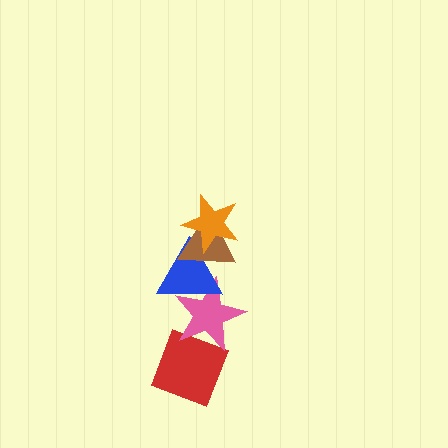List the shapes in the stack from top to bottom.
From top to bottom: the orange star, the brown triangle, the blue triangle, the pink star, the red diamond.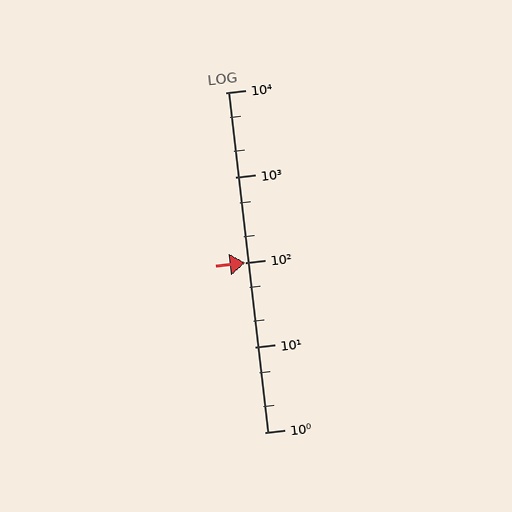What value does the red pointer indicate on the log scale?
The pointer indicates approximately 100.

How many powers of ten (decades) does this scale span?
The scale spans 4 decades, from 1 to 10000.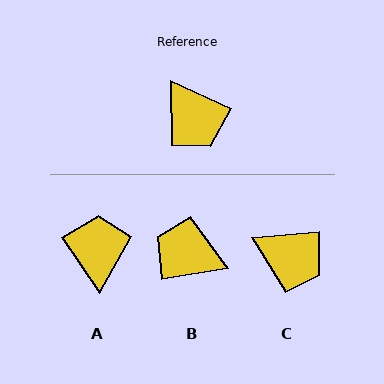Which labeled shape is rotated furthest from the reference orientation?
A, about 149 degrees away.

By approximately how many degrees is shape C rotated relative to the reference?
Approximately 29 degrees counter-clockwise.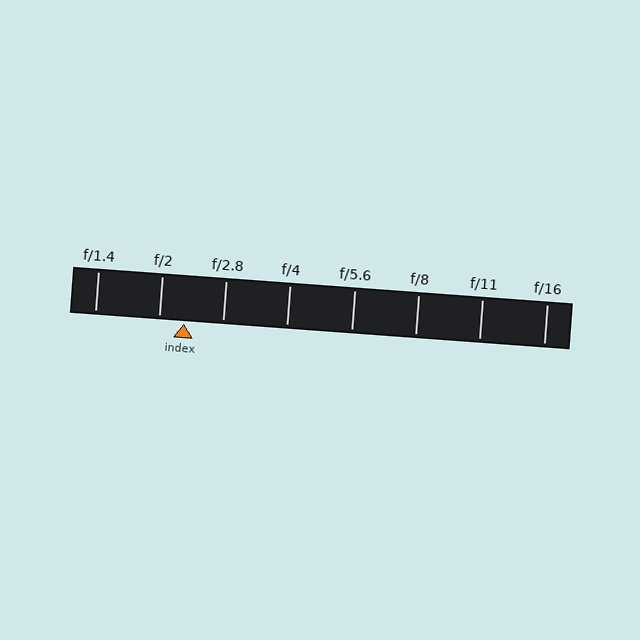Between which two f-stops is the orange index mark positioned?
The index mark is between f/2 and f/2.8.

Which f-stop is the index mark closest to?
The index mark is closest to f/2.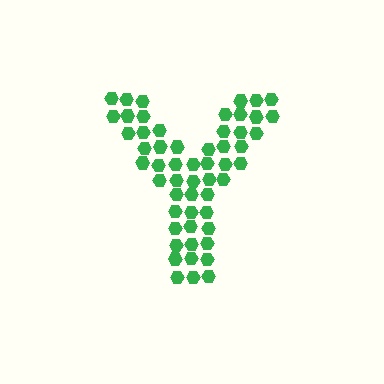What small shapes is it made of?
It is made of small hexagons.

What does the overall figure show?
The overall figure shows the letter Y.